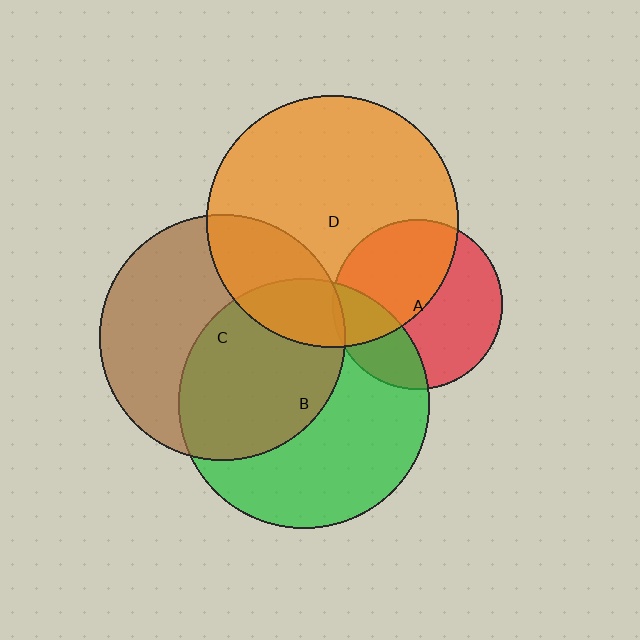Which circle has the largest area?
Circle D (orange).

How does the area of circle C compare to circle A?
Approximately 2.1 times.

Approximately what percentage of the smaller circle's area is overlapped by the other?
Approximately 25%.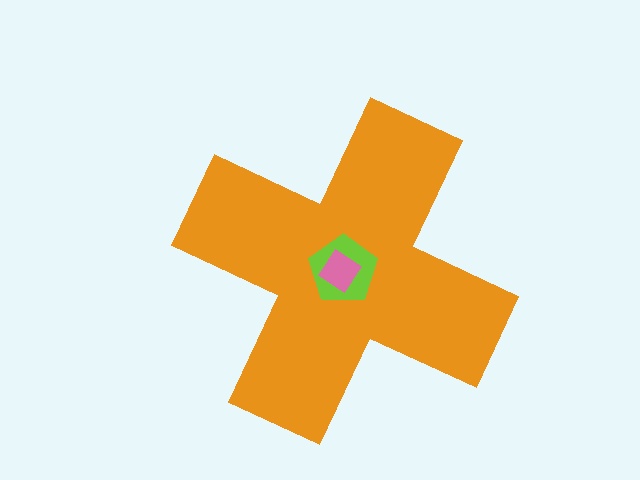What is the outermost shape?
The orange cross.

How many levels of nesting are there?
3.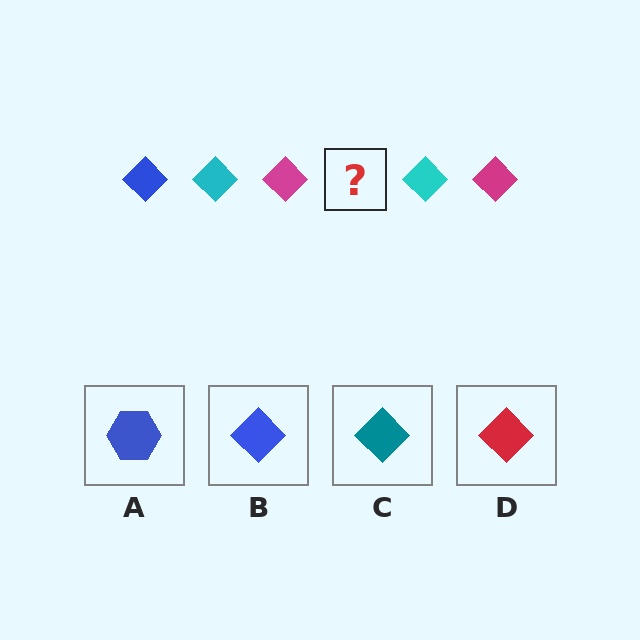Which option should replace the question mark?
Option B.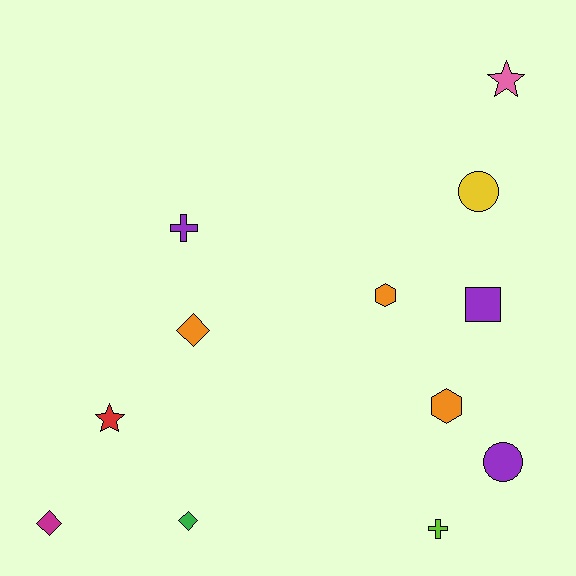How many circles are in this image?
There are 2 circles.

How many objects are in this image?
There are 12 objects.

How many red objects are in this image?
There is 1 red object.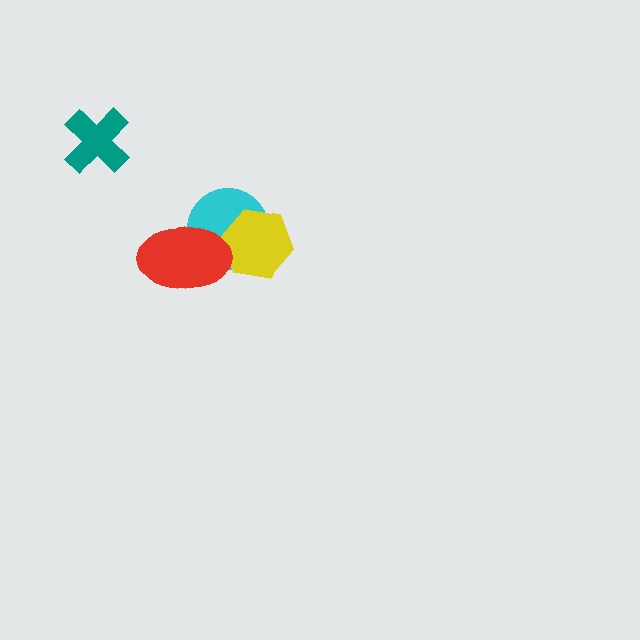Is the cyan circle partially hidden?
Yes, it is partially covered by another shape.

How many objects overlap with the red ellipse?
2 objects overlap with the red ellipse.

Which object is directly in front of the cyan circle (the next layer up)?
The yellow hexagon is directly in front of the cyan circle.